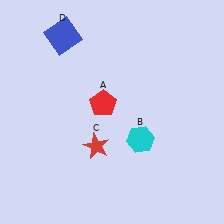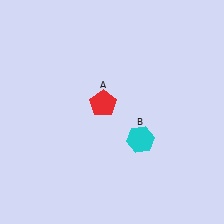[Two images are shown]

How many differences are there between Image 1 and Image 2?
There are 2 differences between the two images.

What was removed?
The red star (C), the blue square (D) were removed in Image 2.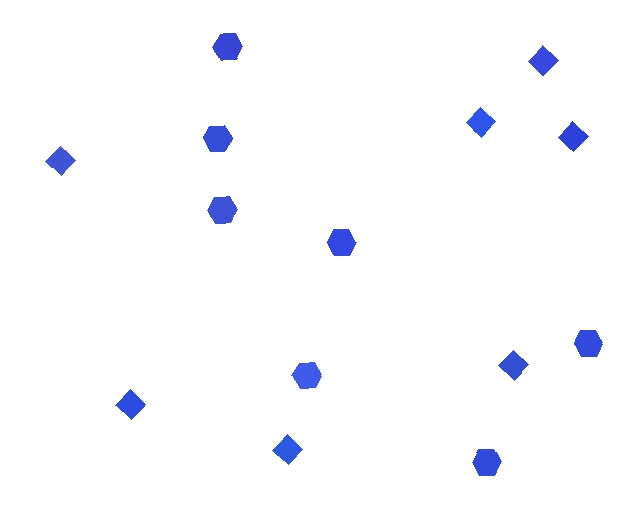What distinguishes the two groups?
There are 2 groups: one group of hexagons (7) and one group of diamonds (7).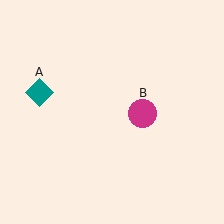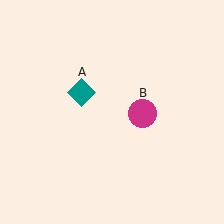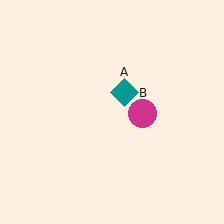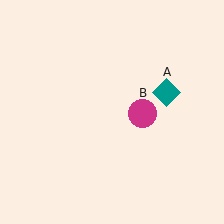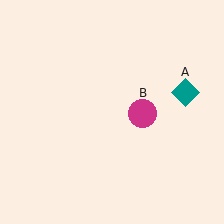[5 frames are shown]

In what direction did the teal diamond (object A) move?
The teal diamond (object A) moved right.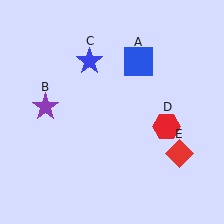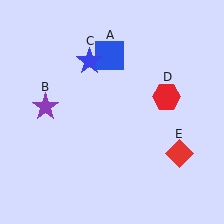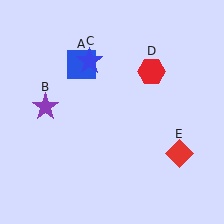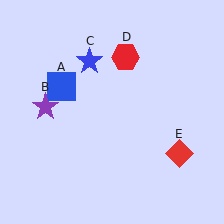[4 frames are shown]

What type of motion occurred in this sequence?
The blue square (object A), red hexagon (object D) rotated counterclockwise around the center of the scene.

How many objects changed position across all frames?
2 objects changed position: blue square (object A), red hexagon (object D).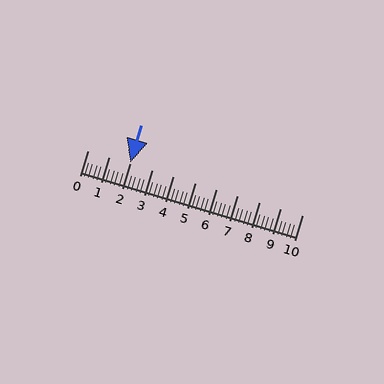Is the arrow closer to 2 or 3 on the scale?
The arrow is closer to 2.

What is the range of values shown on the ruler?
The ruler shows values from 0 to 10.